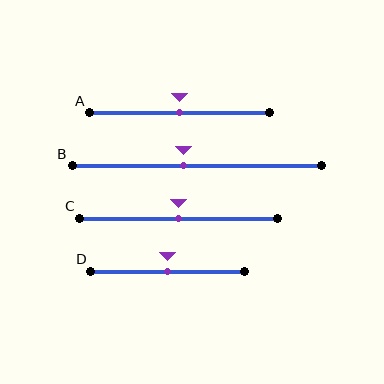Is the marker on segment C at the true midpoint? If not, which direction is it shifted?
Yes, the marker on segment C is at the true midpoint.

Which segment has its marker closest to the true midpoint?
Segment A has its marker closest to the true midpoint.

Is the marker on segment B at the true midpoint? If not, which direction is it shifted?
No, the marker on segment B is shifted to the left by about 5% of the segment length.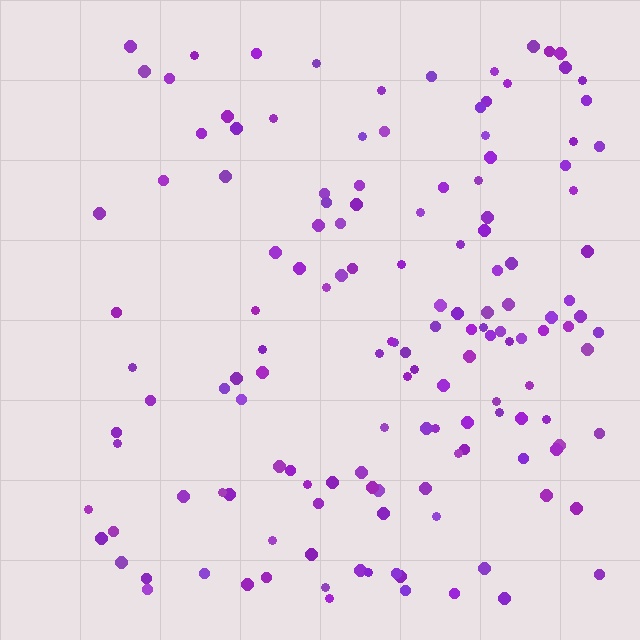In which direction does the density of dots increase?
From left to right, with the right side densest.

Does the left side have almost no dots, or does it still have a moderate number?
Still a moderate number, just noticeably fewer than the right.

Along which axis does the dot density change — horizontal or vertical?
Horizontal.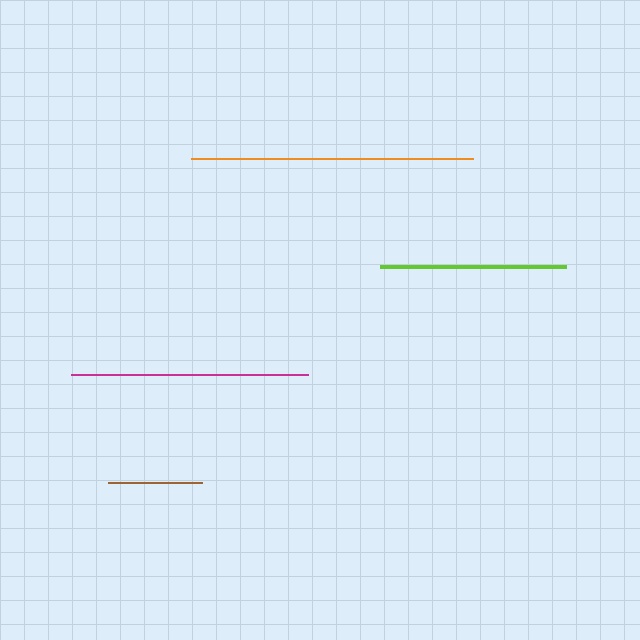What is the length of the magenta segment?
The magenta segment is approximately 237 pixels long.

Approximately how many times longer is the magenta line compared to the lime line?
The magenta line is approximately 1.3 times the length of the lime line.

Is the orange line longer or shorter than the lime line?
The orange line is longer than the lime line.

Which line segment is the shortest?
The brown line is the shortest at approximately 93 pixels.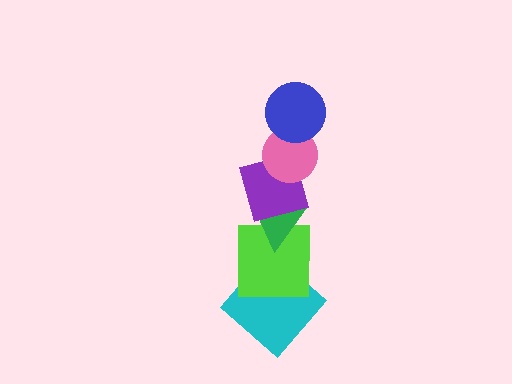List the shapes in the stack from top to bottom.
From top to bottom: the blue circle, the pink circle, the purple square, the green triangle, the lime square, the cyan diamond.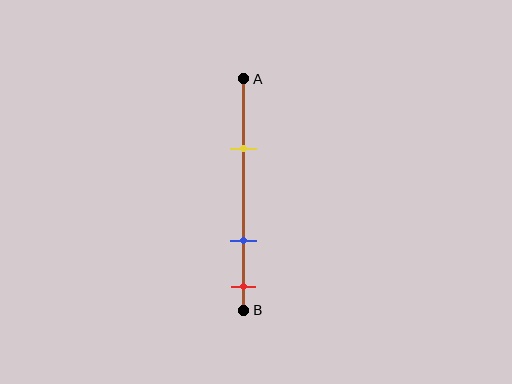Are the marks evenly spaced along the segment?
No, the marks are not evenly spaced.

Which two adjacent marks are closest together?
The blue and red marks are the closest adjacent pair.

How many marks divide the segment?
There are 3 marks dividing the segment.